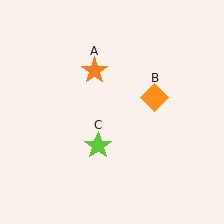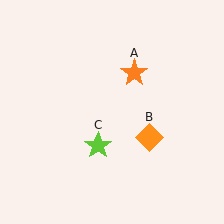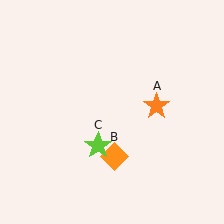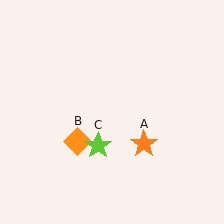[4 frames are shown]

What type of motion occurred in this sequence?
The orange star (object A), orange diamond (object B) rotated clockwise around the center of the scene.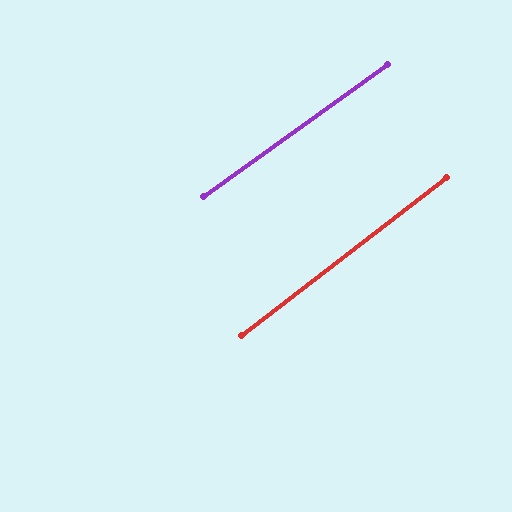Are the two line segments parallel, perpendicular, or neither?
Parallel — their directions differ by only 1.8°.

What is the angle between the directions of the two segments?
Approximately 2 degrees.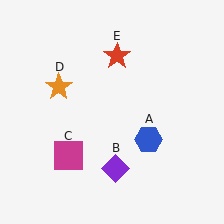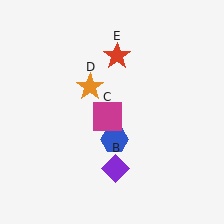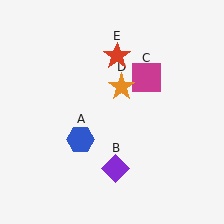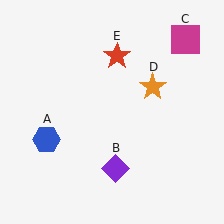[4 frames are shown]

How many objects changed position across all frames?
3 objects changed position: blue hexagon (object A), magenta square (object C), orange star (object D).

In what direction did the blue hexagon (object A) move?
The blue hexagon (object A) moved left.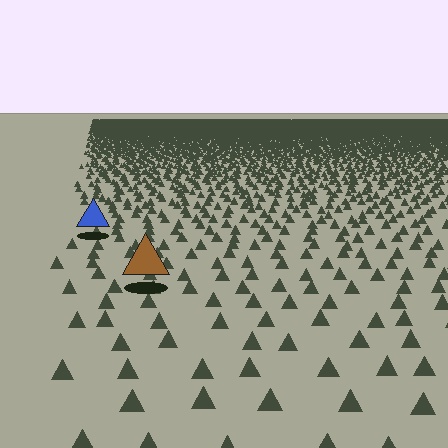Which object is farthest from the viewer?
The blue triangle is farthest from the viewer. It appears smaller and the ground texture around it is denser.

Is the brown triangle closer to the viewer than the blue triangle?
Yes. The brown triangle is closer — you can tell from the texture gradient: the ground texture is coarser near it.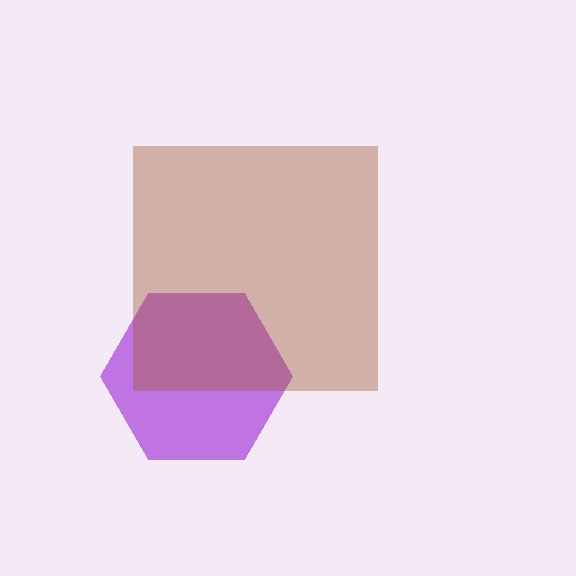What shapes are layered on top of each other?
The layered shapes are: a purple hexagon, a brown square.